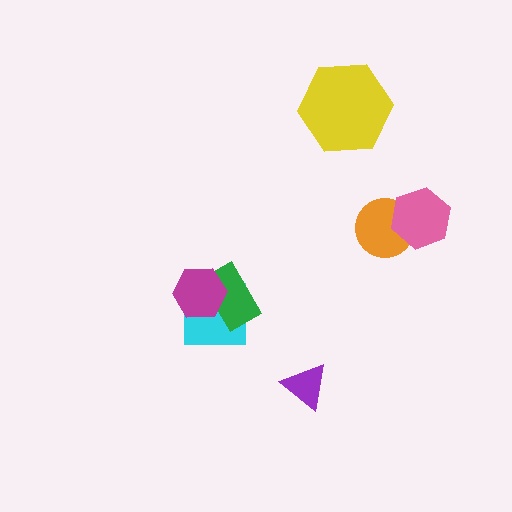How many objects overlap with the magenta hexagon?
2 objects overlap with the magenta hexagon.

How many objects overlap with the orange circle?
1 object overlaps with the orange circle.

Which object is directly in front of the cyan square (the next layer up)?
The green rectangle is directly in front of the cyan square.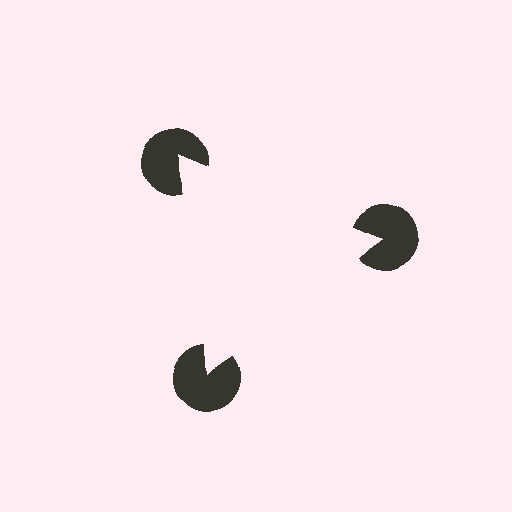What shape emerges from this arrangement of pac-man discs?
An illusory triangle — its edges are inferred from the aligned wedge cuts in the pac-man discs, not physically drawn.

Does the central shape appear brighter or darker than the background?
It typically appears slightly brighter than the background, even though no actual brightness change is drawn.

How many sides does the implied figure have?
3 sides.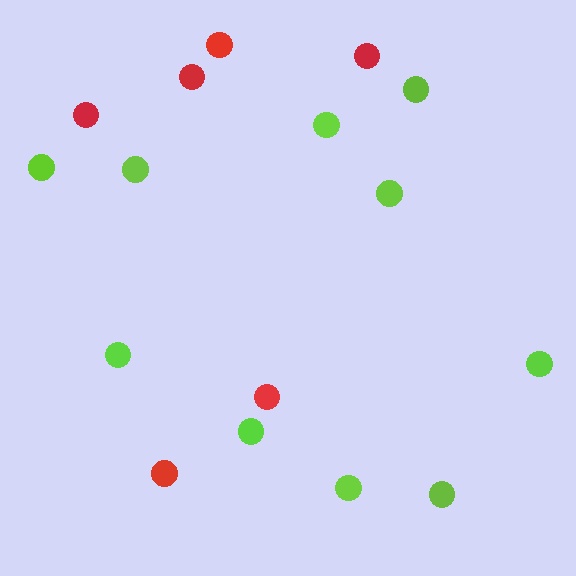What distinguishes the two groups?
There are 2 groups: one group of red circles (6) and one group of lime circles (10).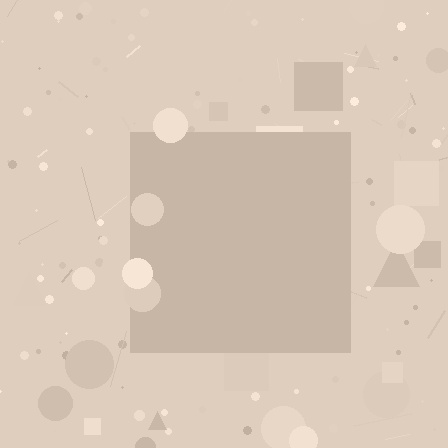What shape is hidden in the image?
A square is hidden in the image.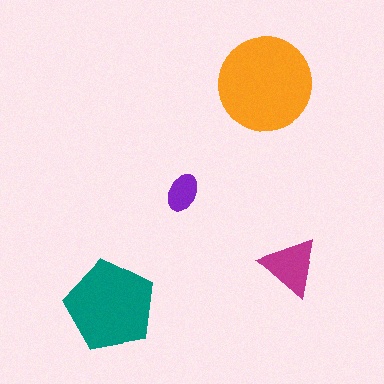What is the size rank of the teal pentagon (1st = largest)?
2nd.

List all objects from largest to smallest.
The orange circle, the teal pentagon, the magenta triangle, the purple ellipse.